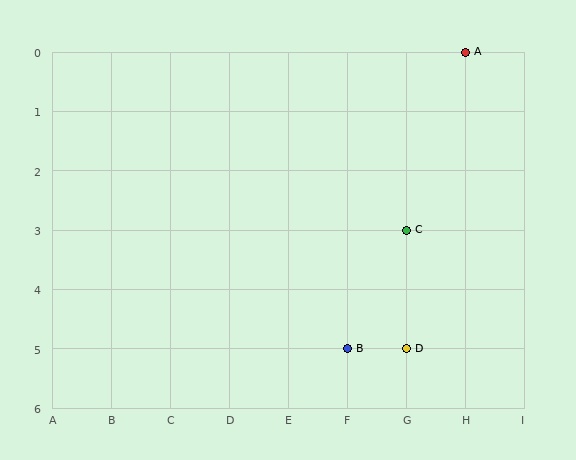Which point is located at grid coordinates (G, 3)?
Point C is at (G, 3).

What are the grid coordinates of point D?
Point D is at grid coordinates (G, 5).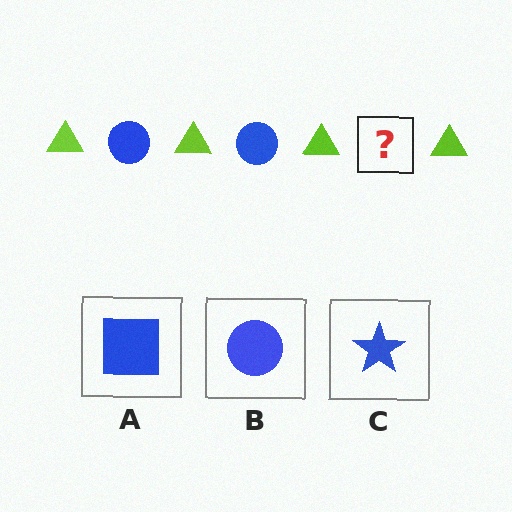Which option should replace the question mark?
Option B.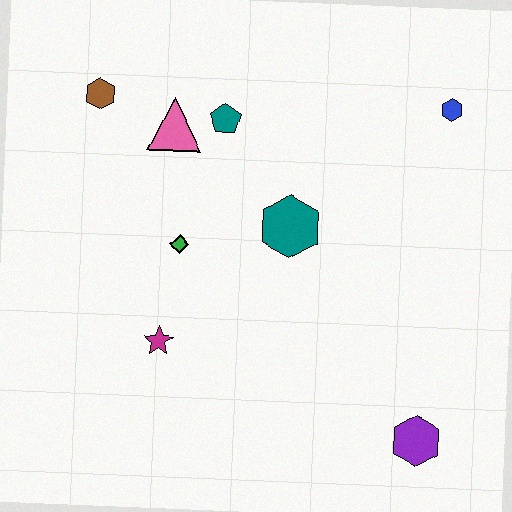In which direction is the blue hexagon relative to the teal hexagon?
The blue hexagon is to the right of the teal hexagon.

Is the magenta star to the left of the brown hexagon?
No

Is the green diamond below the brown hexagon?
Yes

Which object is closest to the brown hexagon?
The pink triangle is closest to the brown hexagon.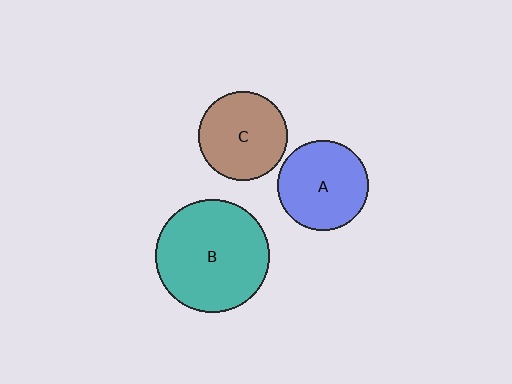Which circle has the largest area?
Circle B (teal).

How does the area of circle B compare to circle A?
Approximately 1.6 times.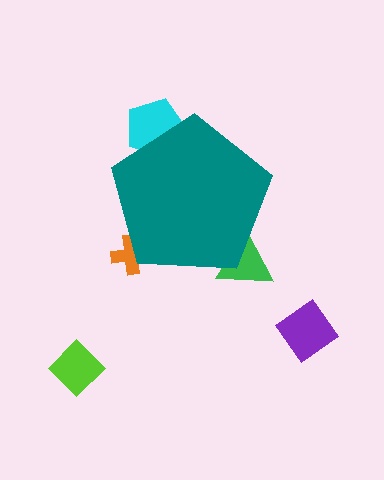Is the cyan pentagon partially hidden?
Yes, the cyan pentagon is partially hidden behind the teal pentagon.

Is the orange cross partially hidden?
Yes, the orange cross is partially hidden behind the teal pentagon.